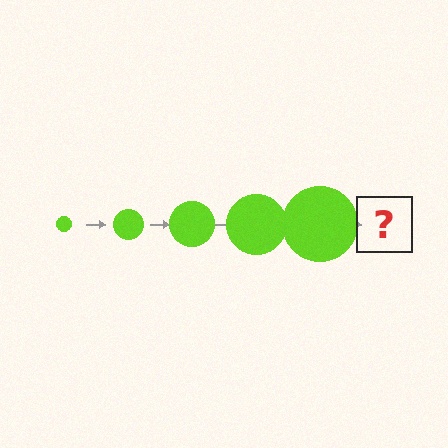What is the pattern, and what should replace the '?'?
The pattern is that the circle gets progressively larger each step. The '?' should be a lime circle, larger than the previous one.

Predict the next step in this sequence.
The next step is a lime circle, larger than the previous one.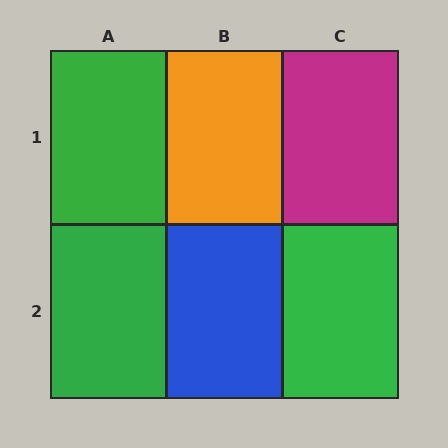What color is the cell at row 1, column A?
Green.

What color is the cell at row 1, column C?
Magenta.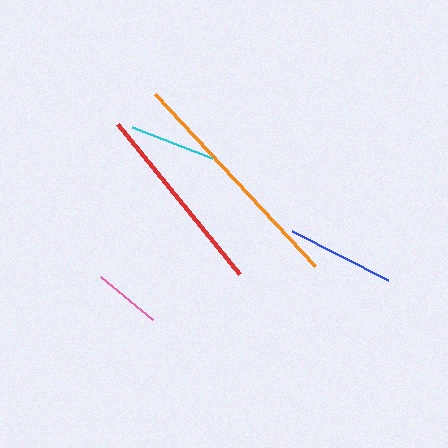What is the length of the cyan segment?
The cyan segment is approximately 85 pixels long.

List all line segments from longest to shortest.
From longest to shortest: orange, red, blue, cyan, pink.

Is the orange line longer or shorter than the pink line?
The orange line is longer than the pink line.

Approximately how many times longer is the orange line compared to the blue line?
The orange line is approximately 2.2 times the length of the blue line.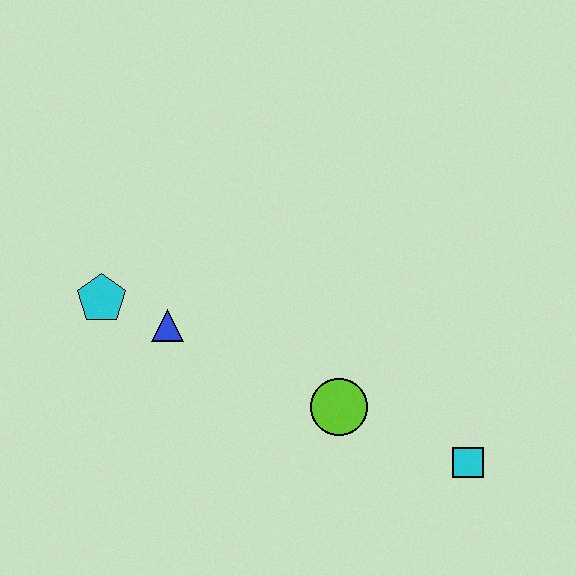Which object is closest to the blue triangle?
The cyan pentagon is closest to the blue triangle.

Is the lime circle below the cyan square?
No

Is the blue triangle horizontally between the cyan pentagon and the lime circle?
Yes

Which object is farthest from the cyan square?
The cyan pentagon is farthest from the cyan square.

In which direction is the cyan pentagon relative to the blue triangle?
The cyan pentagon is to the left of the blue triangle.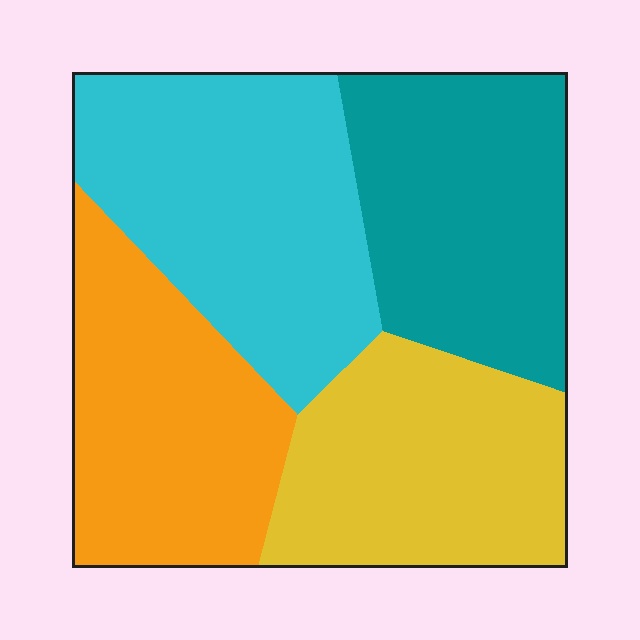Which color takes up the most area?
Cyan, at roughly 30%.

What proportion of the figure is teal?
Teal takes up about one quarter (1/4) of the figure.